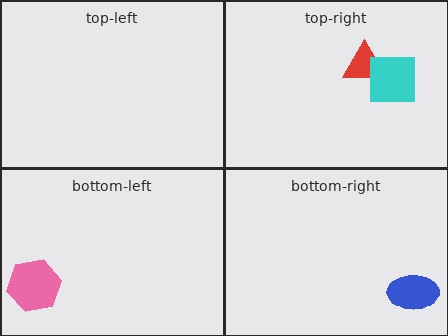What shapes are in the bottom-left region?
The pink hexagon.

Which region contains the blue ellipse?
The bottom-right region.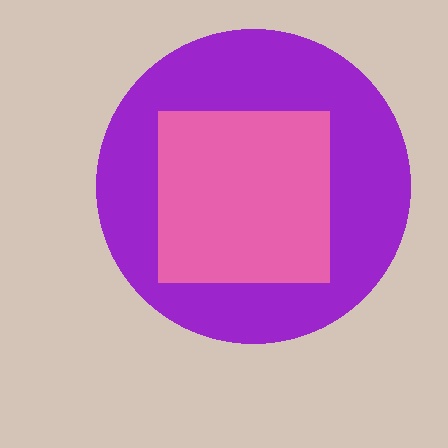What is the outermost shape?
The purple circle.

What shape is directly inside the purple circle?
The pink square.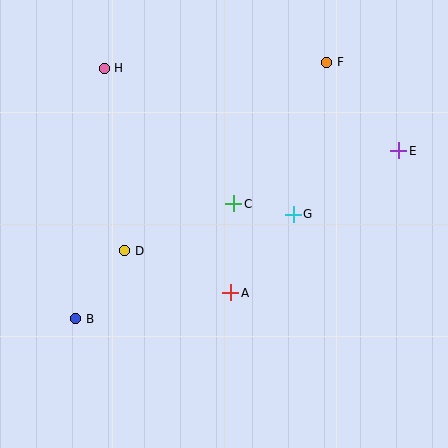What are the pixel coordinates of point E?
Point E is at (398, 151).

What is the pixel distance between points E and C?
The distance between E and C is 173 pixels.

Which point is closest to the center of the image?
Point C at (234, 204) is closest to the center.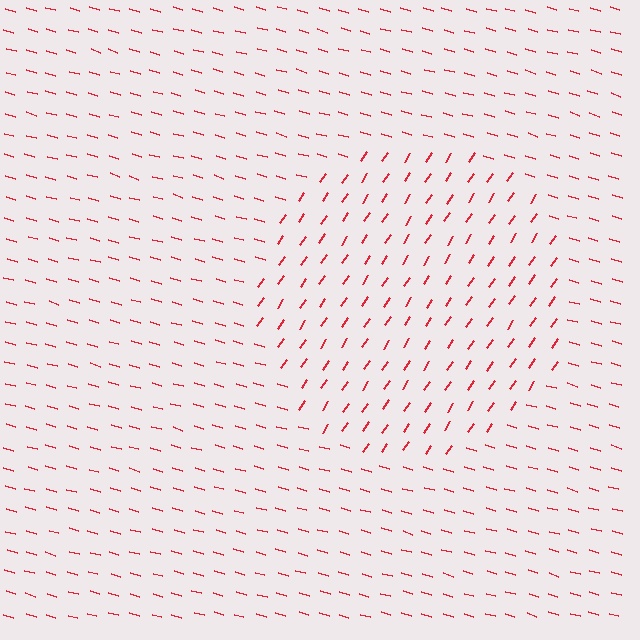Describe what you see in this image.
The image is filled with small red line segments. A circle region in the image has lines oriented differently from the surrounding lines, creating a visible texture boundary.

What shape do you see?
I see a circle.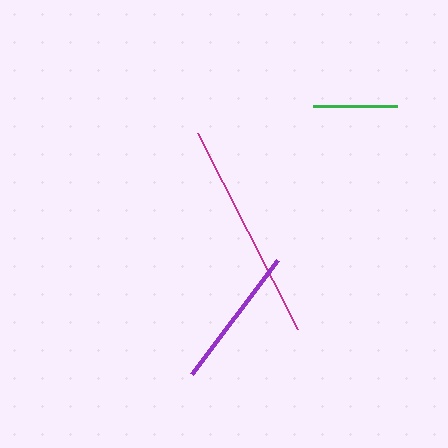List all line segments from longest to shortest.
From longest to shortest: magenta, purple, green.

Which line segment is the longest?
The magenta line is the longest at approximately 220 pixels.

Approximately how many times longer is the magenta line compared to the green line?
The magenta line is approximately 2.6 times the length of the green line.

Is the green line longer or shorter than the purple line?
The purple line is longer than the green line.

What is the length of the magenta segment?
The magenta segment is approximately 220 pixels long.